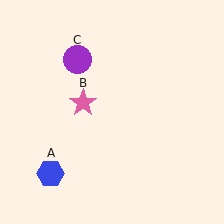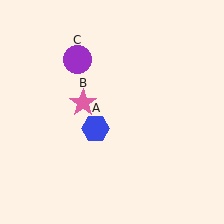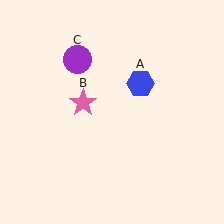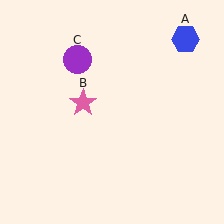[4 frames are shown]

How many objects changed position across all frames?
1 object changed position: blue hexagon (object A).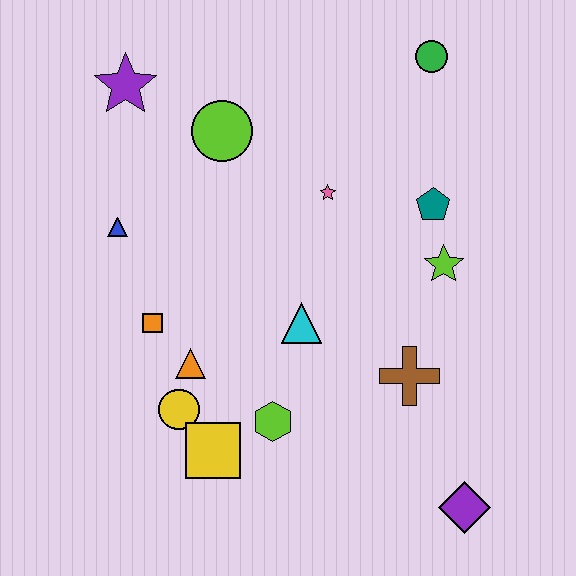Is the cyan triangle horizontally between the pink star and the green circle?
No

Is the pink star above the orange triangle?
Yes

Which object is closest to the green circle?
The teal pentagon is closest to the green circle.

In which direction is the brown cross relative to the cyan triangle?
The brown cross is to the right of the cyan triangle.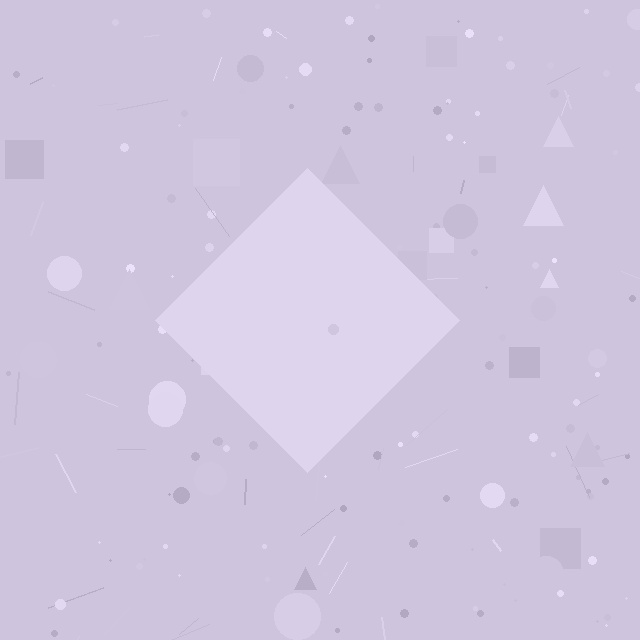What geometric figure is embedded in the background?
A diamond is embedded in the background.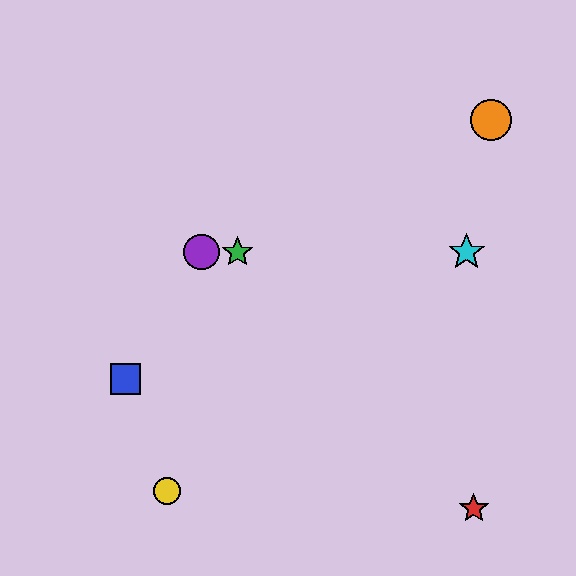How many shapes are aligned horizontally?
3 shapes (the green star, the purple circle, the cyan star) are aligned horizontally.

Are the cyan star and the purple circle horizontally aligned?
Yes, both are at y≈252.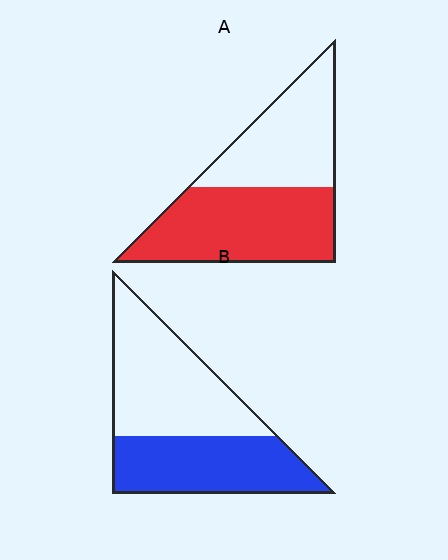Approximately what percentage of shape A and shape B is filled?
A is approximately 55% and B is approximately 45%.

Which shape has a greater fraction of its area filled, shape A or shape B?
Shape A.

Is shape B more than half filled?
No.